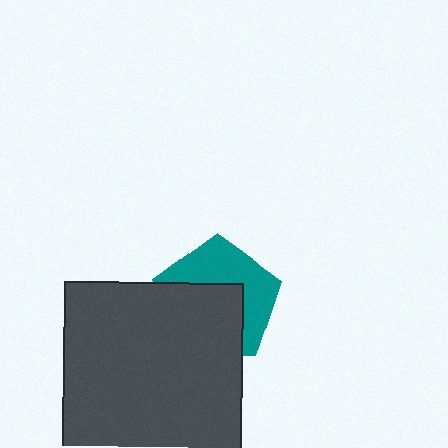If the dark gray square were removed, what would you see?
You would see the complete teal pentagon.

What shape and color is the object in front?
The object in front is a dark gray square.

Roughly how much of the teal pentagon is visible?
About half of it is visible (roughly 48%).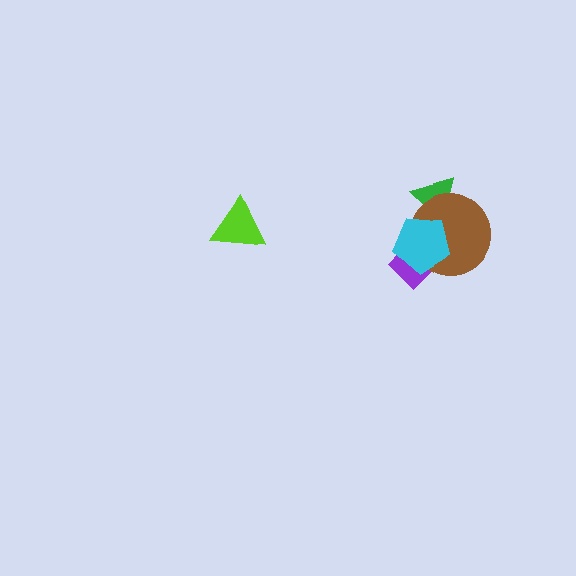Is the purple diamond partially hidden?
Yes, it is partially covered by another shape.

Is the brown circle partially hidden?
Yes, it is partially covered by another shape.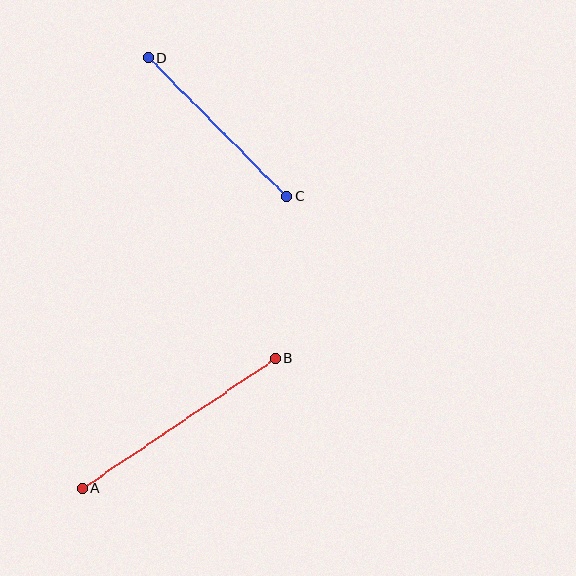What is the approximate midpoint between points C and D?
The midpoint is at approximately (218, 127) pixels.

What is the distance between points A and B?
The distance is approximately 232 pixels.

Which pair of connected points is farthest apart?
Points A and B are farthest apart.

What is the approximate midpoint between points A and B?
The midpoint is at approximately (178, 423) pixels.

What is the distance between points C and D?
The distance is approximately 195 pixels.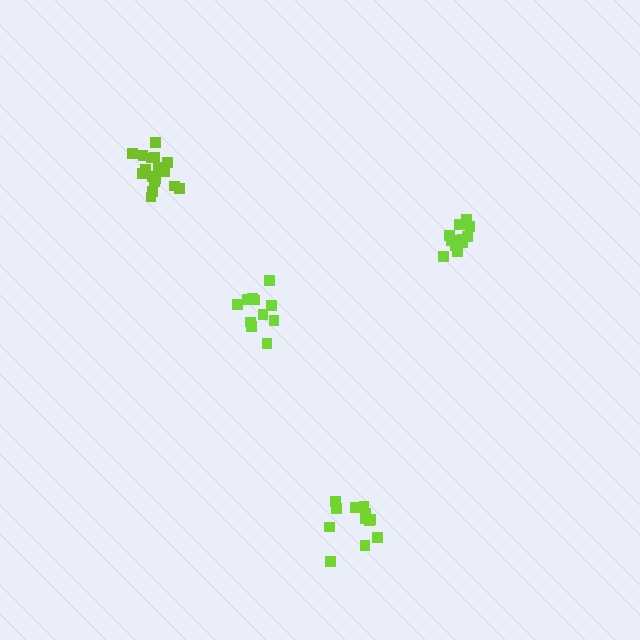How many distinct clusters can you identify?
There are 4 distinct clusters.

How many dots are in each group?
Group 1: 11 dots, Group 2: 12 dots, Group 3: 12 dots, Group 4: 17 dots (52 total).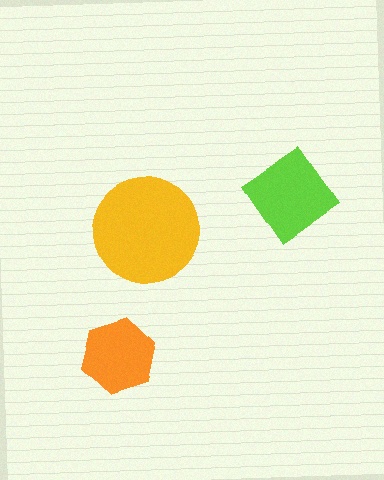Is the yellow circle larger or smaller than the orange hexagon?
Larger.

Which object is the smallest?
The orange hexagon.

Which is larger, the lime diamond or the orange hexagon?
The lime diamond.